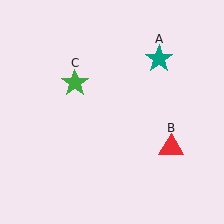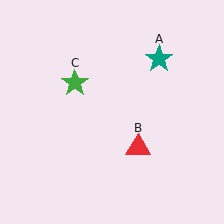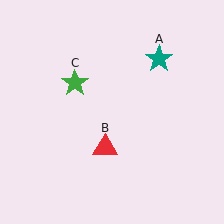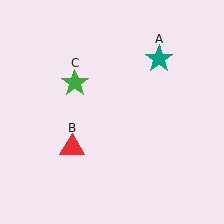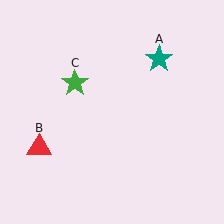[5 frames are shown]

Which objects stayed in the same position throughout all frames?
Teal star (object A) and green star (object C) remained stationary.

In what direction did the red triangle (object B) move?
The red triangle (object B) moved left.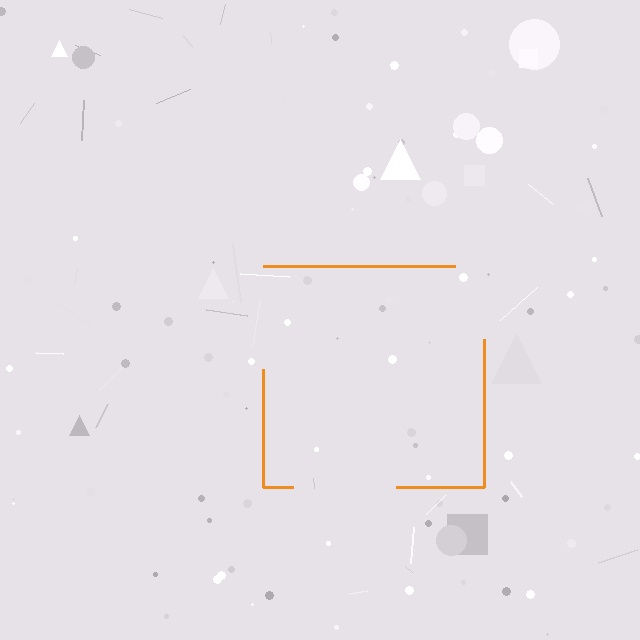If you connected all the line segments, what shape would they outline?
They would outline a square.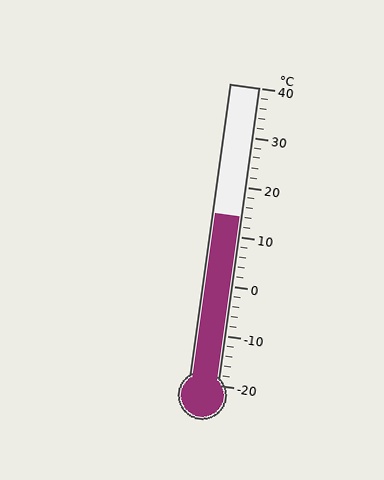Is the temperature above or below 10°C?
The temperature is above 10°C.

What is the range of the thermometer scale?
The thermometer scale ranges from -20°C to 40°C.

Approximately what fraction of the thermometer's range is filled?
The thermometer is filled to approximately 55% of its range.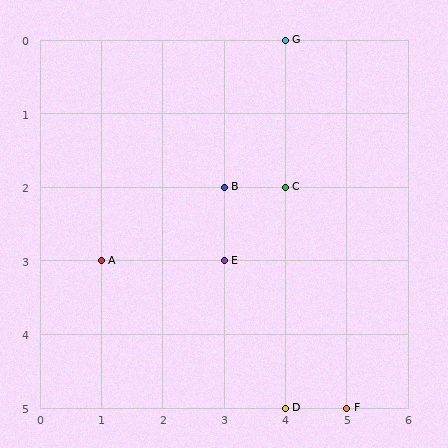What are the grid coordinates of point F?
Point F is at grid coordinates (5, 5).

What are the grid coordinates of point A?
Point A is at grid coordinates (1, 3).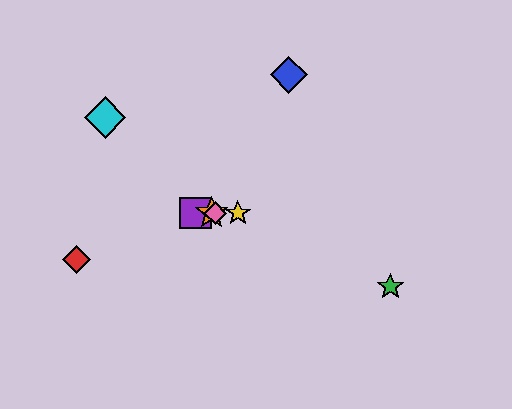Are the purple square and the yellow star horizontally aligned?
Yes, both are at y≈213.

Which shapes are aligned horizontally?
The yellow star, the purple square, the orange star, the pink diamond are aligned horizontally.